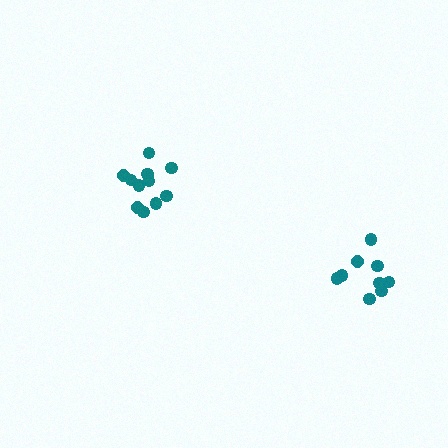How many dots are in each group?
Group 1: 13 dots, Group 2: 9 dots (22 total).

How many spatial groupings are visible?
There are 2 spatial groupings.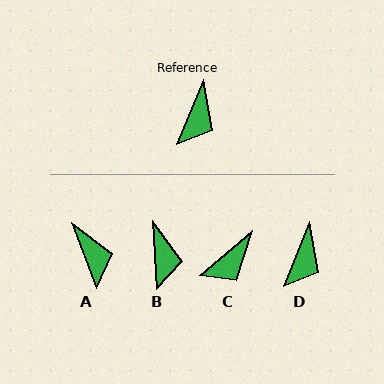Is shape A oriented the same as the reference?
No, it is off by about 43 degrees.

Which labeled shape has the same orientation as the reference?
D.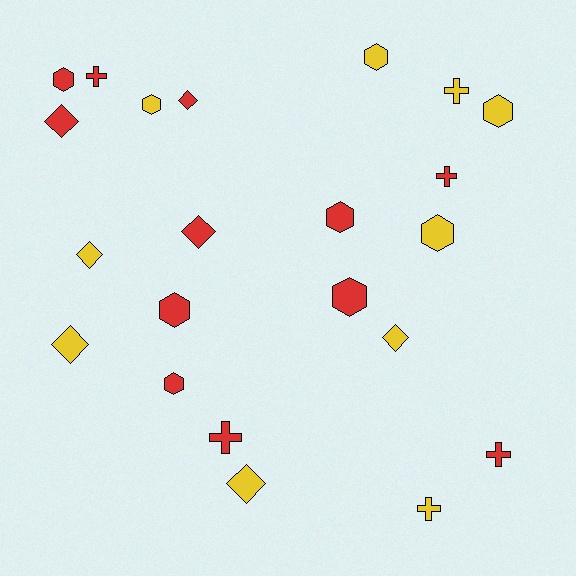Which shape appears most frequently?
Hexagon, with 9 objects.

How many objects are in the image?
There are 22 objects.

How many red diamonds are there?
There are 3 red diamonds.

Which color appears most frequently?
Red, with 12 objects.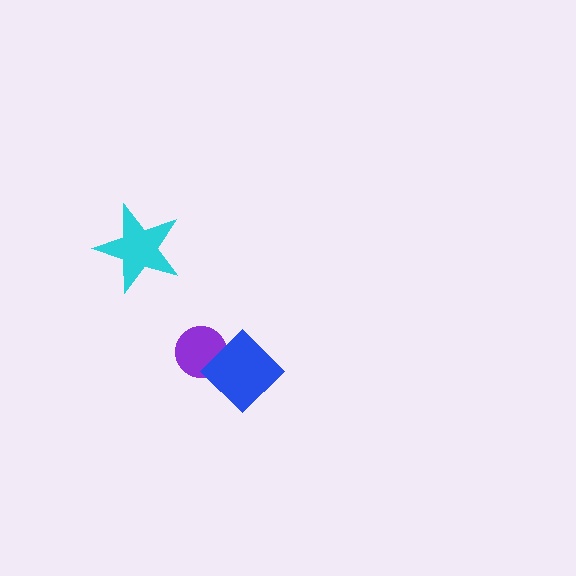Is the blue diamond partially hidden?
No, no other shape covers it.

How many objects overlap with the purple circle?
1 object overlaps with the purple circle.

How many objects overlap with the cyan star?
0 objects overlap with the cyan star.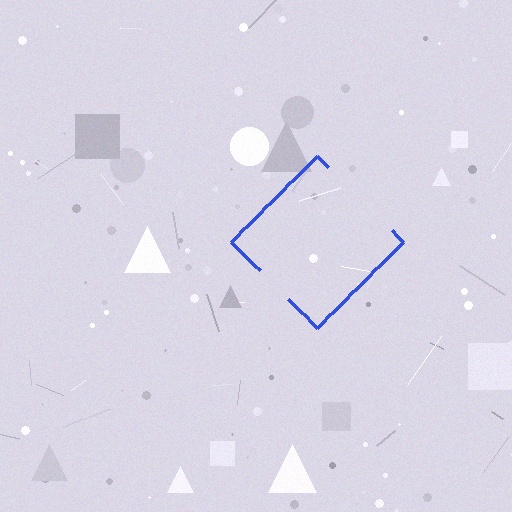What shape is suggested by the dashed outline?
The dashed outline suggests a diamond.